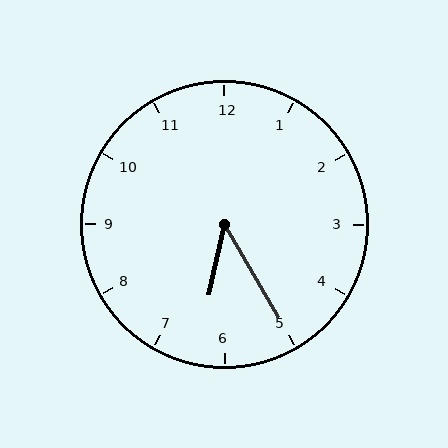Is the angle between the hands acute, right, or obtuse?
It is acute.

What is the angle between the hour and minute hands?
Approximately 42 degrees.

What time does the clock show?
6:25.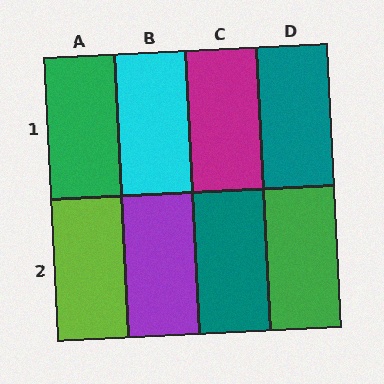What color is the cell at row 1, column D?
Teal.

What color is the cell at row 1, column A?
Green.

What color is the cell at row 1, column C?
Magenta.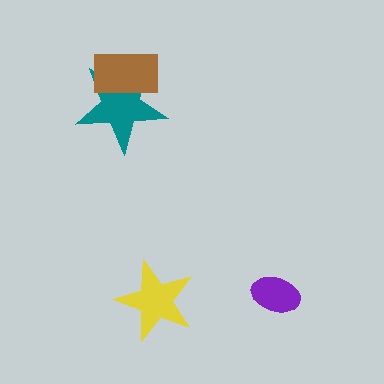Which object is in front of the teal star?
The brown rectangle is in front of the teal star.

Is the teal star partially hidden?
Yes, it is partially covered by another shape.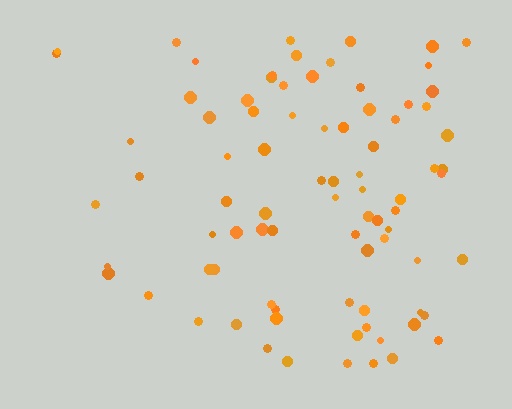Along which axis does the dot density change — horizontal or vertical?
Horizontal.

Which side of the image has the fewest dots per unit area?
The left.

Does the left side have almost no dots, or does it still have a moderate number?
Still a moderate number, just noticeably fewer than the right.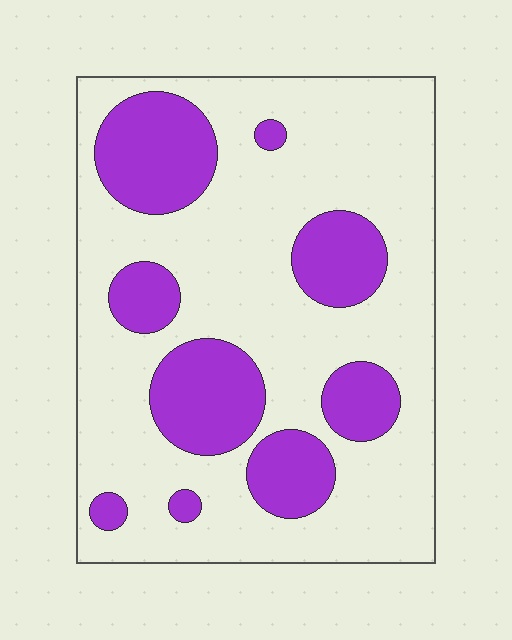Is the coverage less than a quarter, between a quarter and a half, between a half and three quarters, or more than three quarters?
Between a quarter and a half.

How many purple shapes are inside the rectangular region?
9.